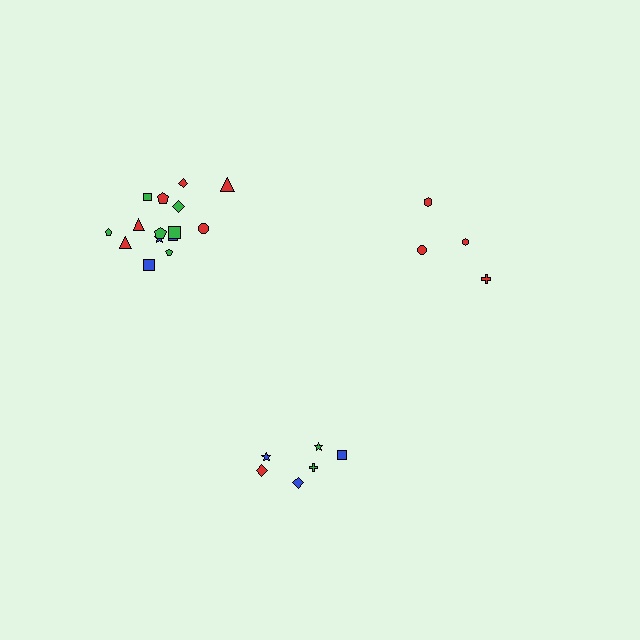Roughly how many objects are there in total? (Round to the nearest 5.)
Roughly 25 objects in total.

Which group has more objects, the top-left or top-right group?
The top-left group.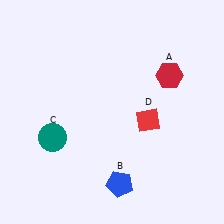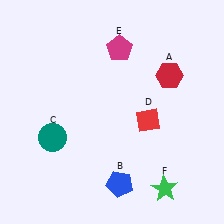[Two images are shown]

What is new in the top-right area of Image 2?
A magenta pentagon (E) was added in the top-right area of Image 2.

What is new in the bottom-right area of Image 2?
A green star (F) was added in the bottom-right area of Image 2.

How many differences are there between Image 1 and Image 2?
There are 2 differences between the two images.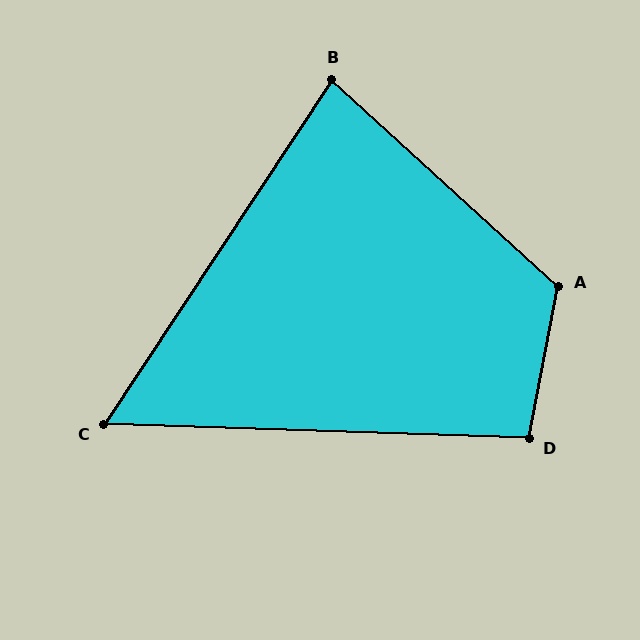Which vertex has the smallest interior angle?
C, at approximately 58 degrees.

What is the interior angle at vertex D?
Approximately 99 degrees (obtuse).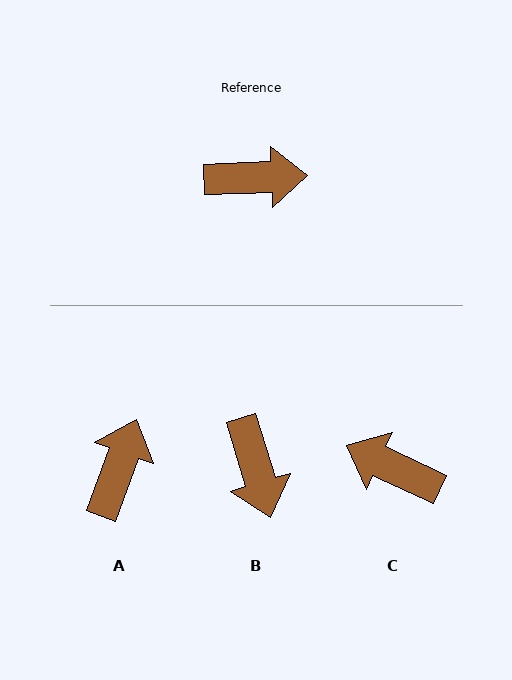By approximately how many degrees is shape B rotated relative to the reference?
Approximately 75 degrees clockwise.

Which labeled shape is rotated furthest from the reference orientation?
C, about 153 degrees away.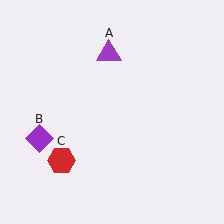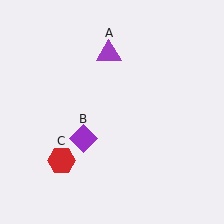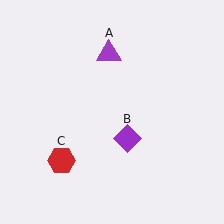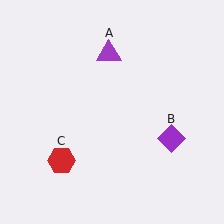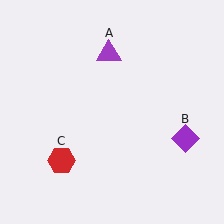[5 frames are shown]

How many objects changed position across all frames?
1 object changed position: purple diamond (object B).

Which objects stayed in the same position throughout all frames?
Purple triangle (object A) and red hexagon (object C) remained stationary.